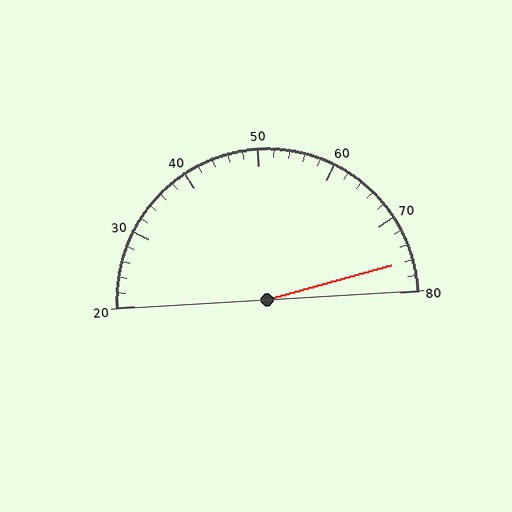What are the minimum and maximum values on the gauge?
The gauge ranges from 20 to 80.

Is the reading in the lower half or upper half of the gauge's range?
The reading is in the upper half of the range (20 to 80).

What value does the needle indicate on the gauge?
The needle indicates approximately 76.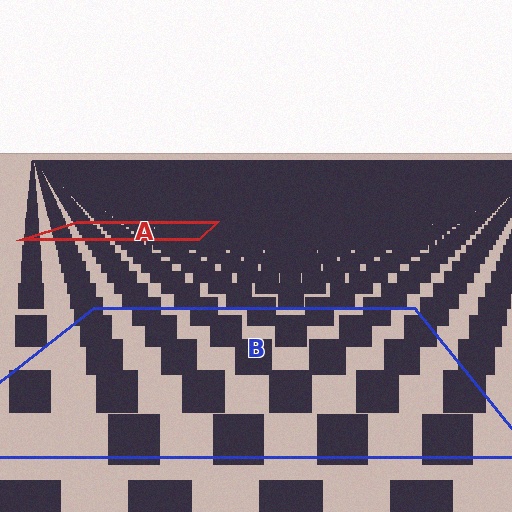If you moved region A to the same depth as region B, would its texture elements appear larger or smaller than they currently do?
They would appear larger. At a closer depth, the same texture elements are projected at a bigger on-screen size.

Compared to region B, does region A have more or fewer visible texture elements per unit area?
Region A has more texture elements per unit area — they are packed more densely because it is farther away.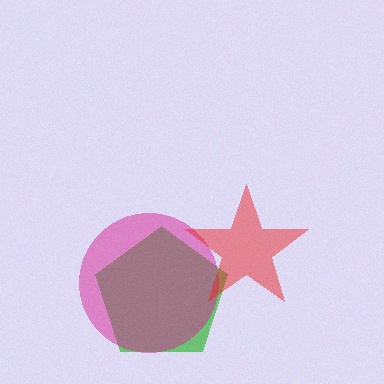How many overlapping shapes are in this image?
There are 3 overlapping shapes in the image.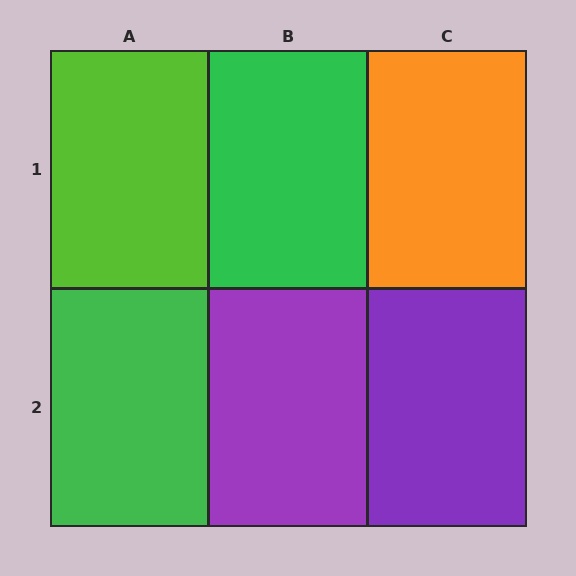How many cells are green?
2 cells are green.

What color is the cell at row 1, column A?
Lime.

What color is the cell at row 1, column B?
Green.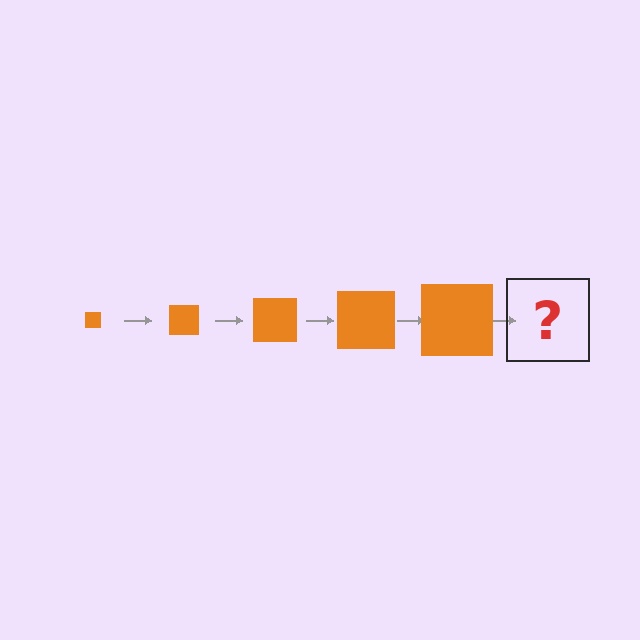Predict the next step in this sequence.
The next step is an orange square, larger than the previous one.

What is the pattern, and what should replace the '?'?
The pattern is that the square gets progressively larger each step. The '?' should be an orange square, larger than the previous one.